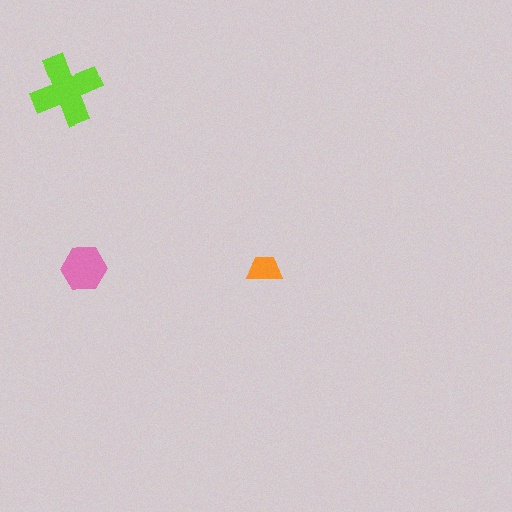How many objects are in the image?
There are 3 objects in the image.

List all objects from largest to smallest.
The lime cross, the pink hexagon, the orange trapezoid.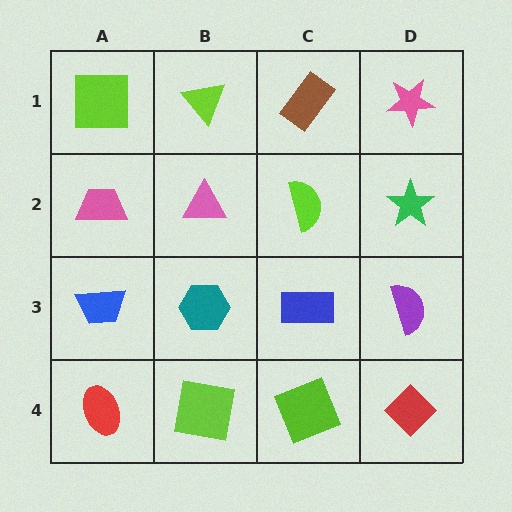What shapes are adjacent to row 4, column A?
A blue trapezoid (row 3, column A), a lime square (row 4, column B).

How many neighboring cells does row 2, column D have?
3.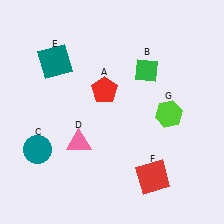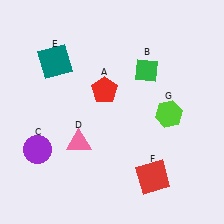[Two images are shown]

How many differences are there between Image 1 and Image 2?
There is 1 difference between the two images.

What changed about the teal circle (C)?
In Image 1, C is teal. In Image 2, it changed to purple.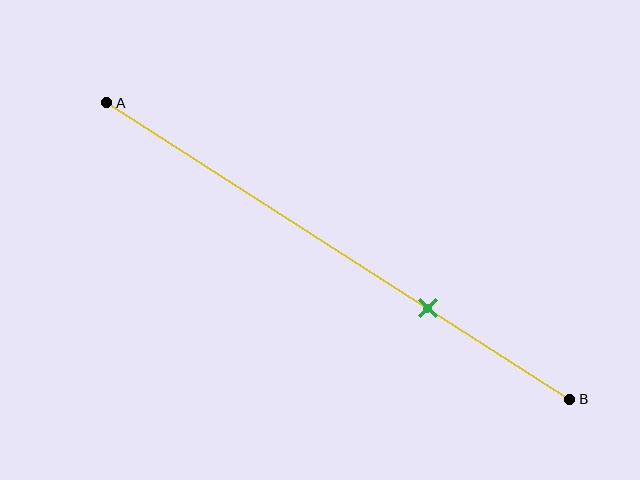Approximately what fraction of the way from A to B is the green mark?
The green mark is approximately 70% of the way from A to B.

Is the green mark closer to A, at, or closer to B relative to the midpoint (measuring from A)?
The green mark is closer to point B than the midpoint of segment AB.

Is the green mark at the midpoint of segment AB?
No, the mark is at about 70% from A, not at the 50% midpoint.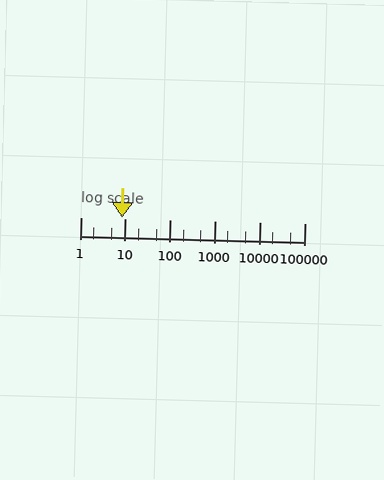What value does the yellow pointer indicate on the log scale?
The pointer indicates approximately 8.6.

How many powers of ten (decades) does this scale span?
The scale spans 5 decades, from 1 to 100000.